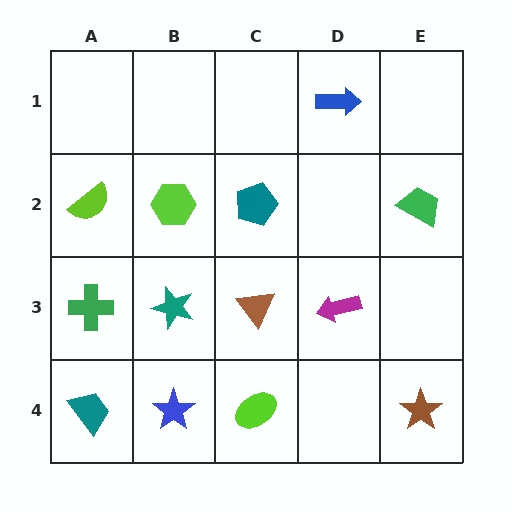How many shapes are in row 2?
4 shapes.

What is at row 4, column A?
A teal trapezoid.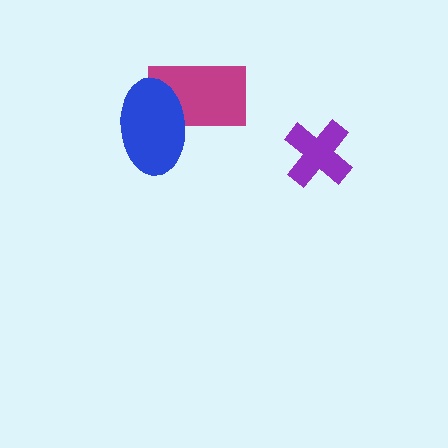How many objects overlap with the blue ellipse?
1 object overlaps with the blue ellipse.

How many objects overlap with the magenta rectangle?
1 object overlaps with the magenta rectangle.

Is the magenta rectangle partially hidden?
Yes, it is partially covered by another shape.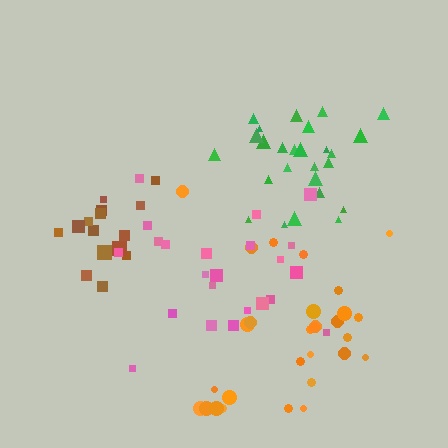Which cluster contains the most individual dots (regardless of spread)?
Orange (29).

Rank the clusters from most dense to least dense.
brown, green, pink, orange.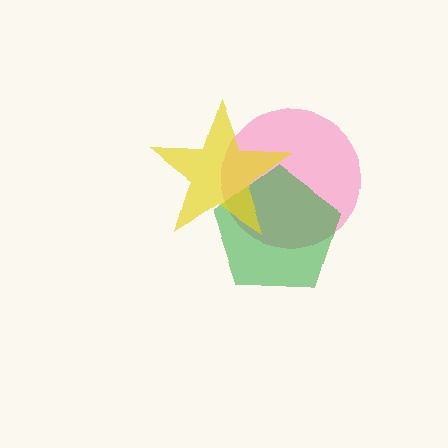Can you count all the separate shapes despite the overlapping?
Yes, there are 3 separate shapes.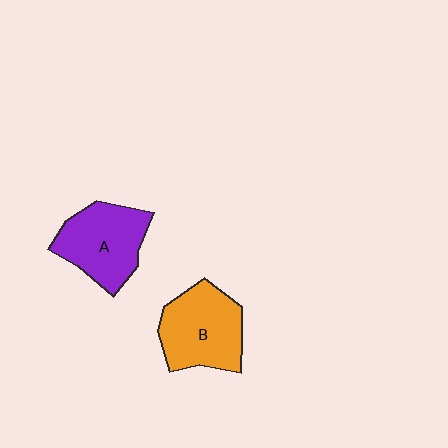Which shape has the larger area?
Shape B (orange).